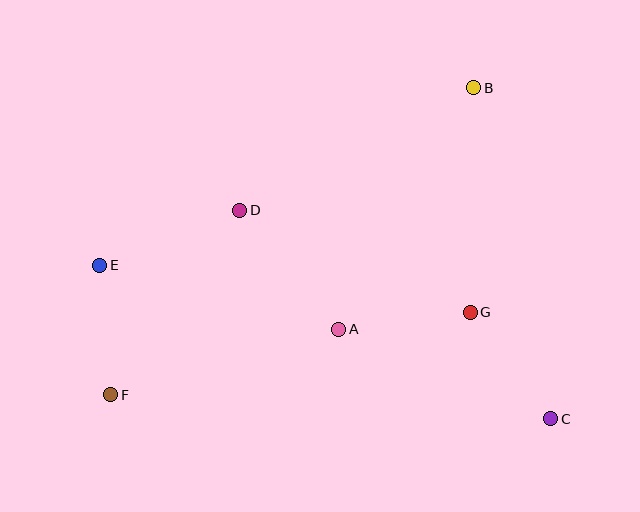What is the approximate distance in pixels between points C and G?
The distance between C and G is approximately 134 pixels.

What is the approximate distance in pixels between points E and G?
The distance between E and G is approximately 373 pixels.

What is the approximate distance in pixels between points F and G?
The distance between F and G is approximately 369 pixels.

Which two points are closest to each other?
Points E and F are closest to each other.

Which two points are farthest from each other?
Points C and E are farthest from each other.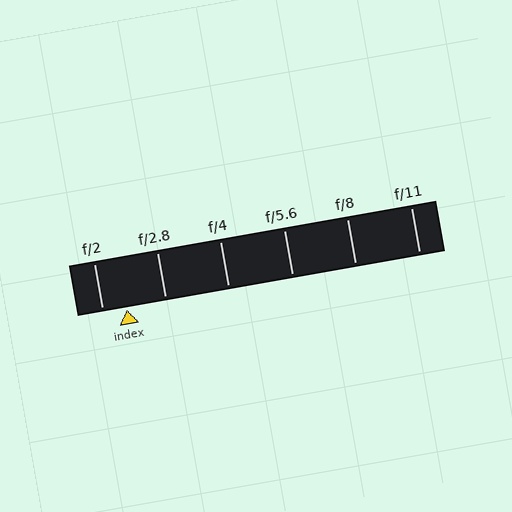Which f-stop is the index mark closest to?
The index mark is closest to f/2.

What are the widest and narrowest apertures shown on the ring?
The widest aperture shown is f/2 and the narrowest is f/11.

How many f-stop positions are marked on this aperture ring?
There are 6 f-stop positions marked.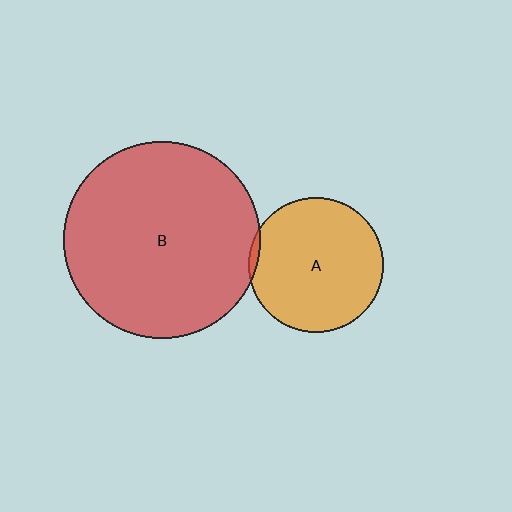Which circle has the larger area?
Circle B (red).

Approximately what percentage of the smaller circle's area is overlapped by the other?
Approximately 5%.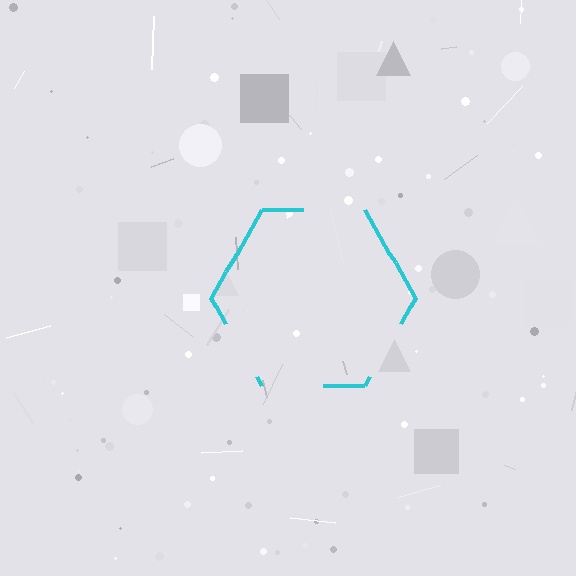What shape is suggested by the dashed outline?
The dashed outline suggests a hexagon.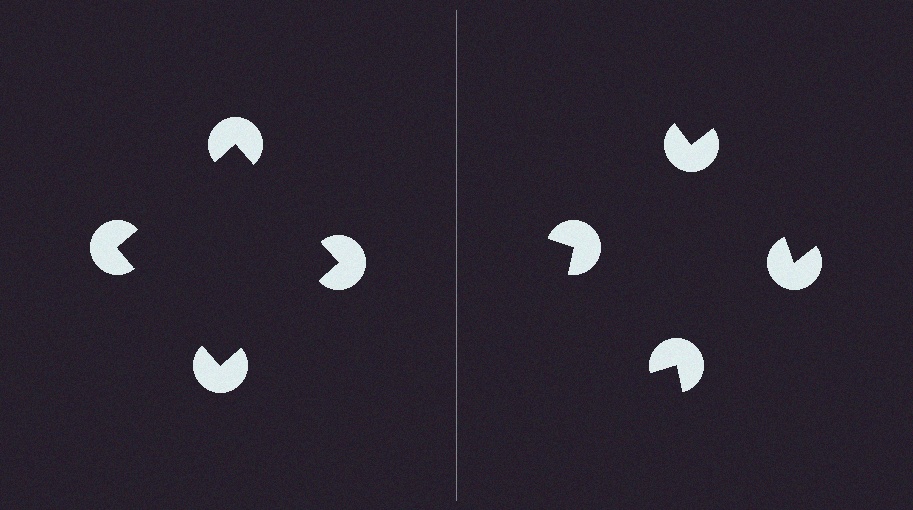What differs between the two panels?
The pac-man discs are positioned identically on both sides; only the wedge orientations differ. On the left they align to a square; on the right they are misaligned.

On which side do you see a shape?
An illusory square appears on the left side. On the right side the wedge cuts are rotated, so no coherent shape forms.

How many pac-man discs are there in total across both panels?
8 — 4 on each side.